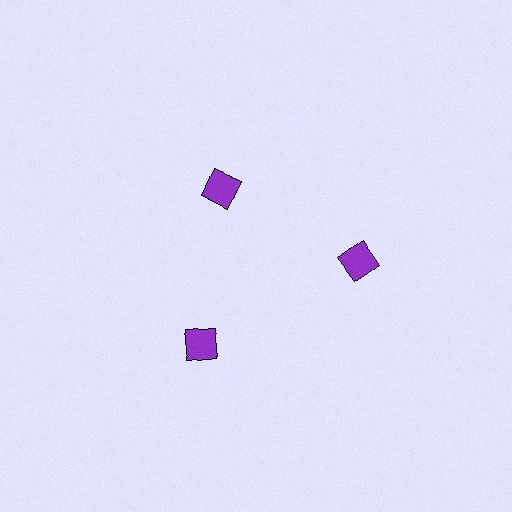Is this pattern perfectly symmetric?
No. The 3 purple squares are arranged in a ring, but one element near the 11 o'clock position is pulled inward toward the center, breaking the 3-fold rotational symmetry.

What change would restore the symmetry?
The symmetry would be restored by moving it outward, back onto the ring so that all 3 squares sit at equal angles and equal distance from the center.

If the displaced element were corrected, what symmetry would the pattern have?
It would have 3-fold rotational symmetry — the pattern would map onto itself every 120 degrees.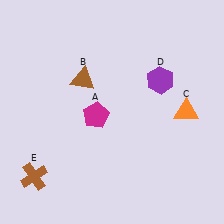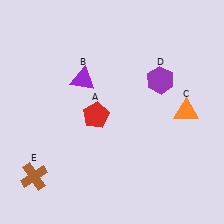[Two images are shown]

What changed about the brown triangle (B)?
In Image 1, B is brown. In Image 2, it changed to purple.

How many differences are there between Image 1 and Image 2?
There are 2 differences between the two images.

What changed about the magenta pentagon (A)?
In Image 1, A is magenta. In Image 2, it changed to red.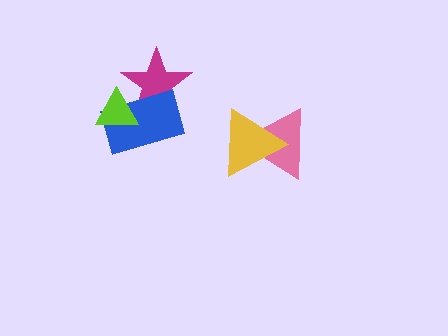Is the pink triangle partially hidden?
Yes, it is partially covered by another shape.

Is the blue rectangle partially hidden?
Yes, it is partially covered by another shape.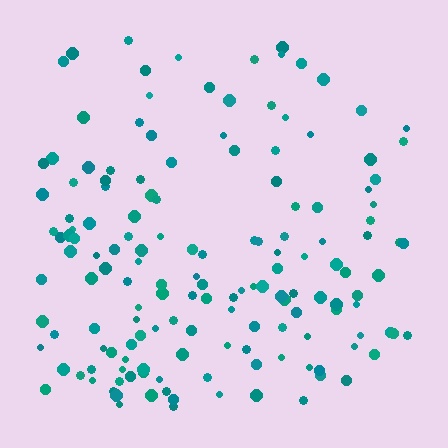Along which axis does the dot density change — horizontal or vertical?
Vertical.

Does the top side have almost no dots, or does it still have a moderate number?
Still a moderate number, just noticeably fewer than the bottom.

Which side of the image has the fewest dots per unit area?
The top.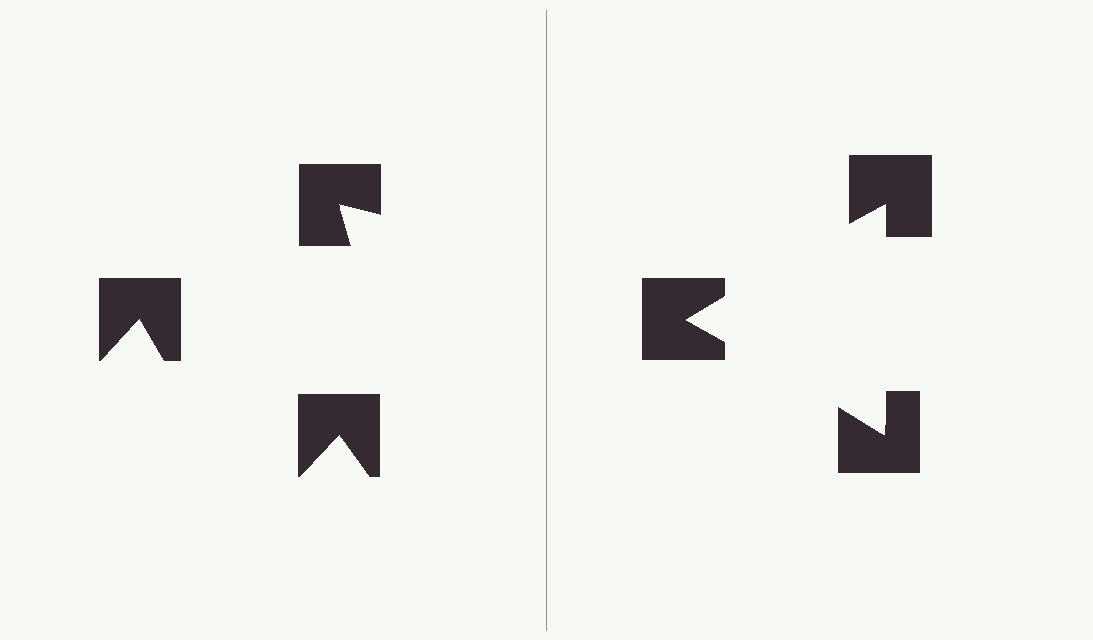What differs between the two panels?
The notched squares are positioned identically on both sides; only the wedge orientations differ. On the right they align to a triangle; on the left they are misaligned.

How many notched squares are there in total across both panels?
6 — 3 on each side.